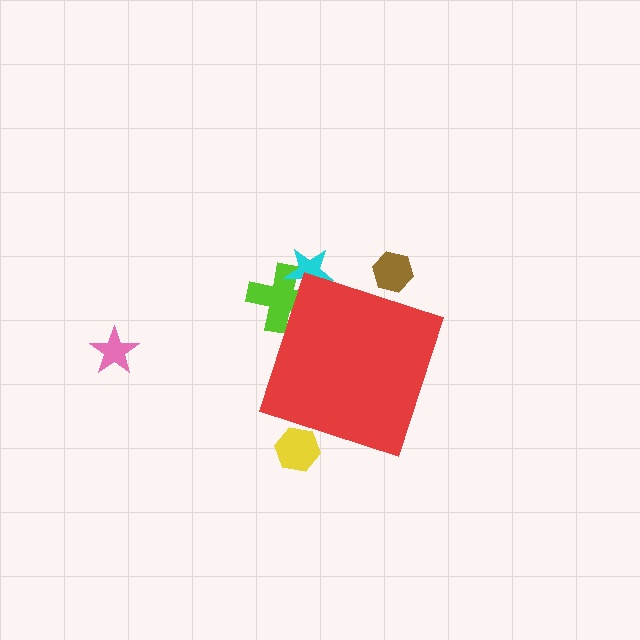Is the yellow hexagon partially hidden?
Yes, the yellow hexagon is partially hidden behind the red diamond.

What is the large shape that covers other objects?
A red diamond.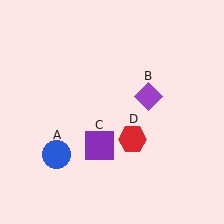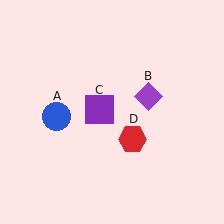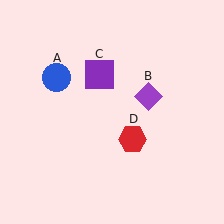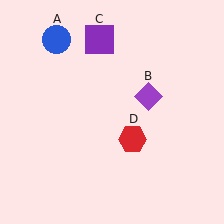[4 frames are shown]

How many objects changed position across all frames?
2 objects changed position: blue circle (object A), purple square (object C).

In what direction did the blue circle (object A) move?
The blue circle (object A) moved up.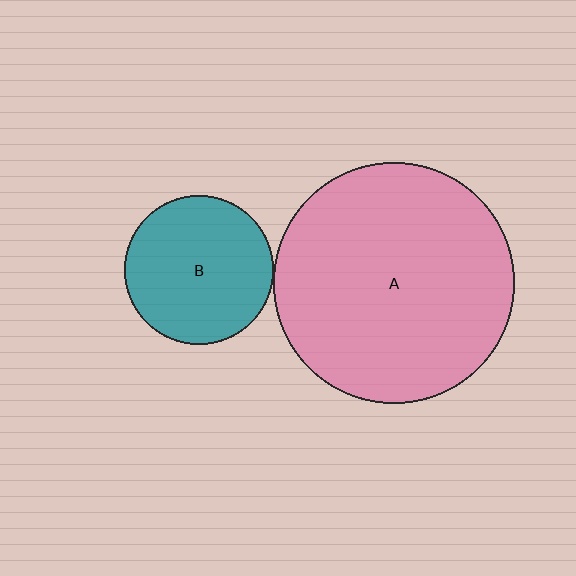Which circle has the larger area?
Circle A (pink).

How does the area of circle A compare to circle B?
Approximately 2.6 times.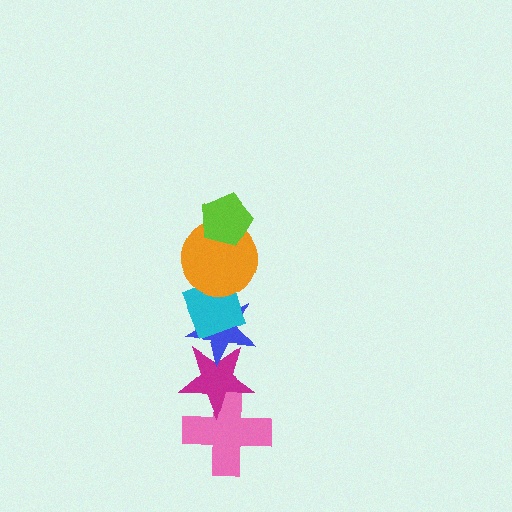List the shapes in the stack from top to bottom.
From top to bottom: the lime pentagon, the orange circle, the cyan diamond, the blue star, the magenta star, the pink cross.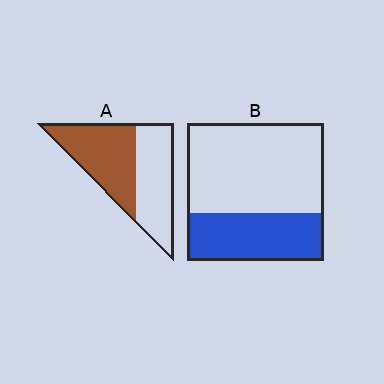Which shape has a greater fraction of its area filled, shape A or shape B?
Shape A.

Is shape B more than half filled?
No.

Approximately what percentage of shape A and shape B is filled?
A is approximately 50% and B is approximately 35%.